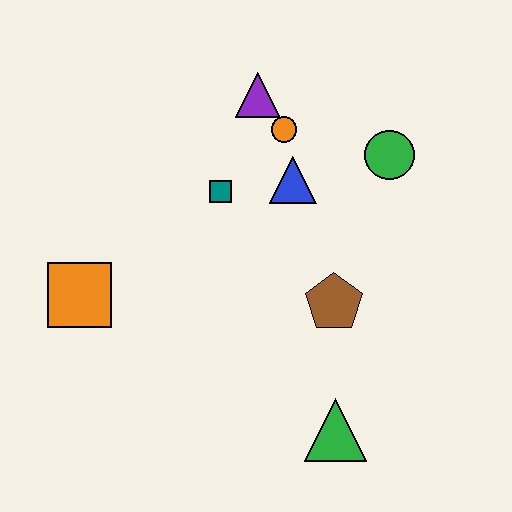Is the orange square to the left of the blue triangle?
Yes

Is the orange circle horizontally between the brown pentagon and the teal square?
Yes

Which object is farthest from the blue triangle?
The green triangle is farthest from the blue triangle.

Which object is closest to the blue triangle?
The orange circle is closest to the blue triangle.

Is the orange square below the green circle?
Yes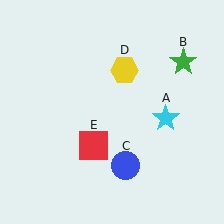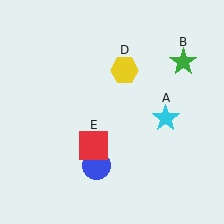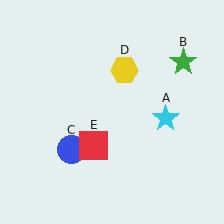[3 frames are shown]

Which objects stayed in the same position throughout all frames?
Cyan star (object A) and green star (object B) and yellow hexagon (object D) and red square (object E) remained stationary.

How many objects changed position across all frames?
1 object changed position: blue circle (object C).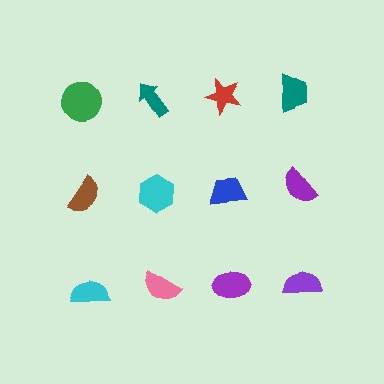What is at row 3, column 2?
A pink semicircle.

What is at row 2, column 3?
A blue trapezoid.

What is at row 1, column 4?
A teal trapezoid.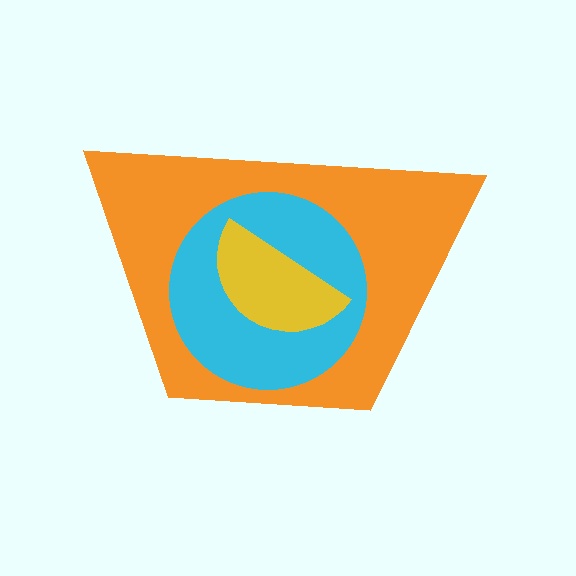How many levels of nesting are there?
3.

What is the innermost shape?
The yellow semicircle.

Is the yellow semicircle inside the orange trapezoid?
Yes.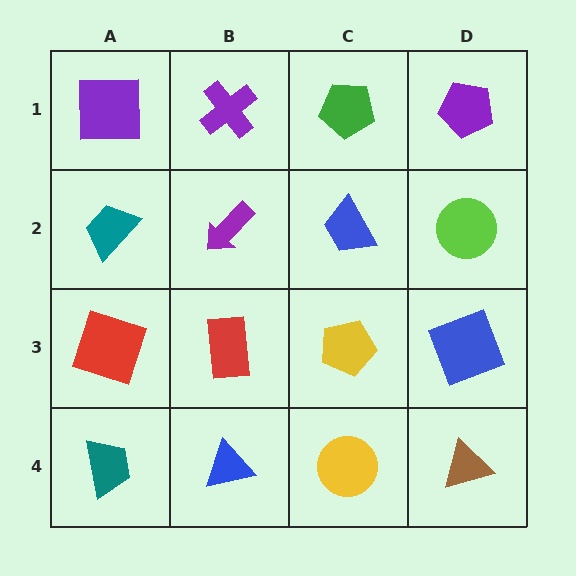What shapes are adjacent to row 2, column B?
A purple cross (row 1, column B), a red rectangle (row 3, column B), a teal trapezoid (row 2, column A), a blue trapezoid (row 2, column C).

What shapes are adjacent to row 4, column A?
A red square (row 3, column A), a blue triangle (row 4, column B).